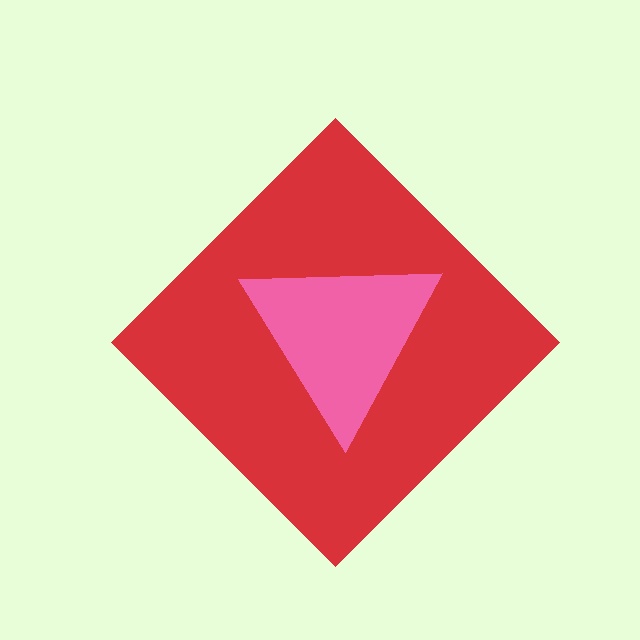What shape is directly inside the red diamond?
The pink triangle.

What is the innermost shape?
The pink triangle.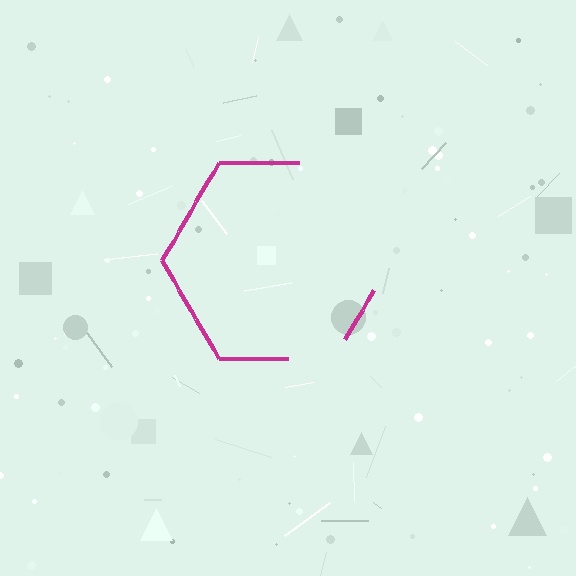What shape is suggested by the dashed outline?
The dashed outline suggests a hexagon.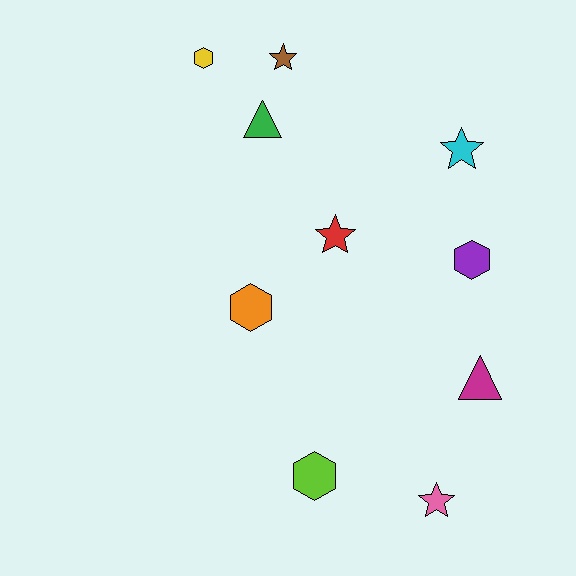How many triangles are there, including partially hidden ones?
There are 2 triangles.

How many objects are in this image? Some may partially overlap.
There are 10 objects.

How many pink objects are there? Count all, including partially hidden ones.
There is 1 pink object.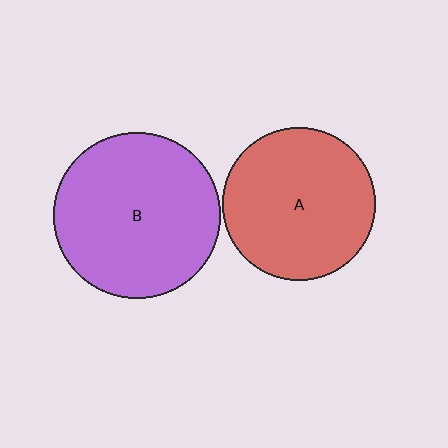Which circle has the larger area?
Circle B (purple).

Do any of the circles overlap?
No, none of the circles overlap.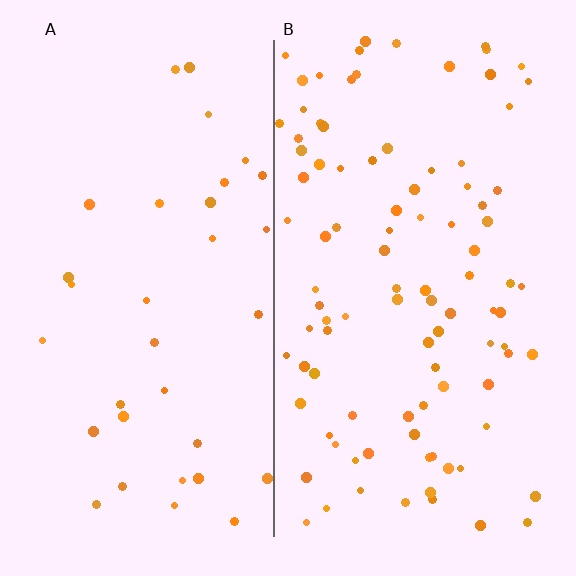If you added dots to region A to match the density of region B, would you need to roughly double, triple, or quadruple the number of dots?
Approximately triple.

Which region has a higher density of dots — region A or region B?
B (the right).